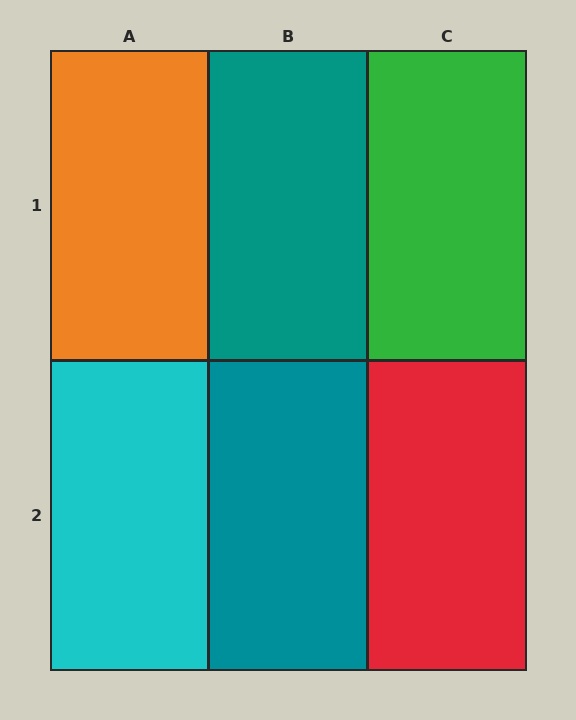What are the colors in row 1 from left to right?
Orange, teal, green.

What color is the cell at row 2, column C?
Red.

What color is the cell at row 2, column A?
Cyan.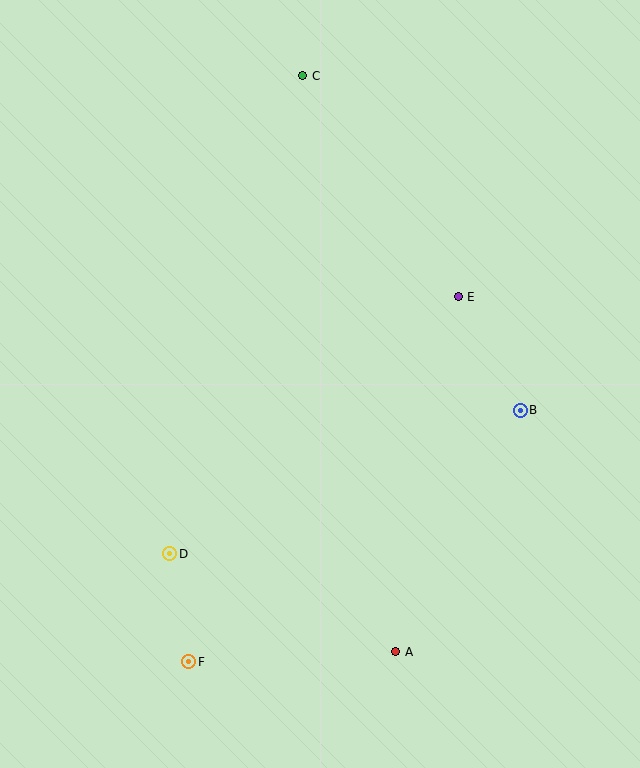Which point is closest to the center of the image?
Point E at (458, 297) is closest to the center.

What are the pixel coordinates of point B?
Point B is at (520, 410).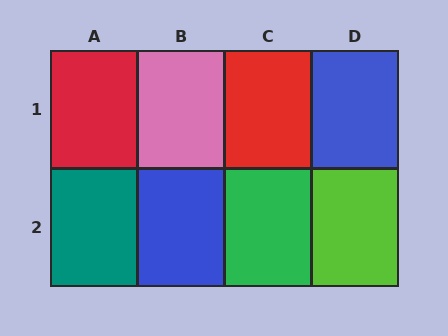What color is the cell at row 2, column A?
Teal.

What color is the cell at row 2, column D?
Lime.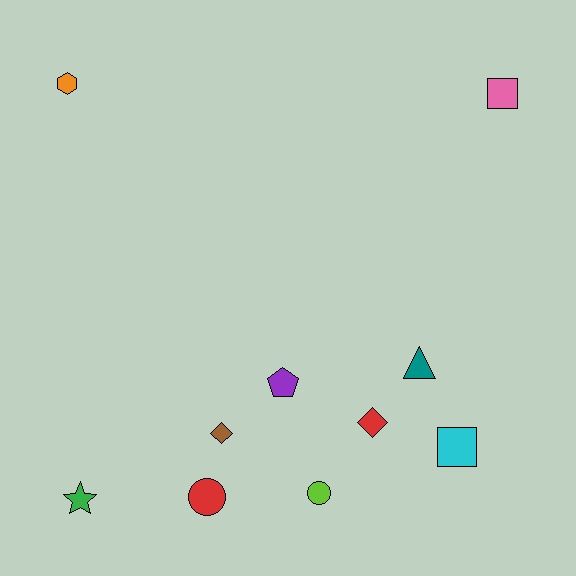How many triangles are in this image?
There is 1 triangle.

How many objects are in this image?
There are 10 objects.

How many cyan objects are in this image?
There is 1 cyan object.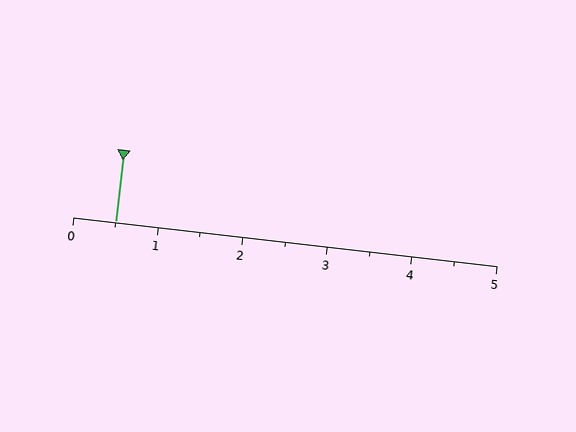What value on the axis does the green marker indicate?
The marker indicates approximately 0.5.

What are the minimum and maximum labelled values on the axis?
The axis runs from 0 to 5.